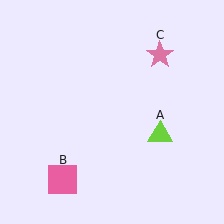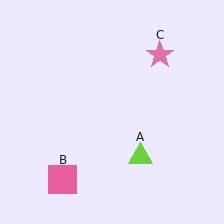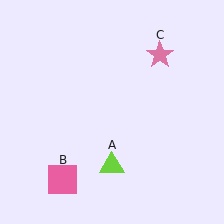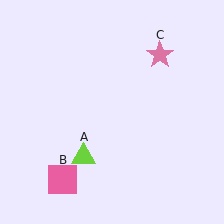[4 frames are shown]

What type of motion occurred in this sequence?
The lime triangle (object A) rotated clockwise around the center of the scene.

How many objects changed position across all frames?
1 object changed position: lime triangle (object A).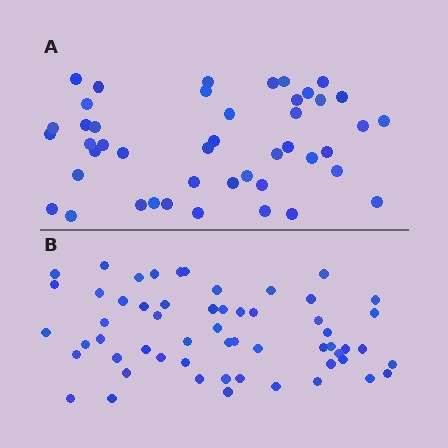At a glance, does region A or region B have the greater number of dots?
Region B (the bottom region) has more dots.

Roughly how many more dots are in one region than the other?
Region B has roughly 12 or so more dots than region A.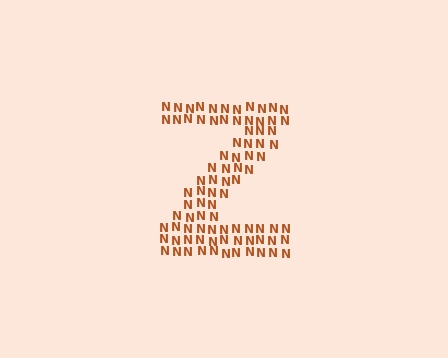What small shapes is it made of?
It is made of small letter N's.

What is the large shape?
The large shape is the letter Z.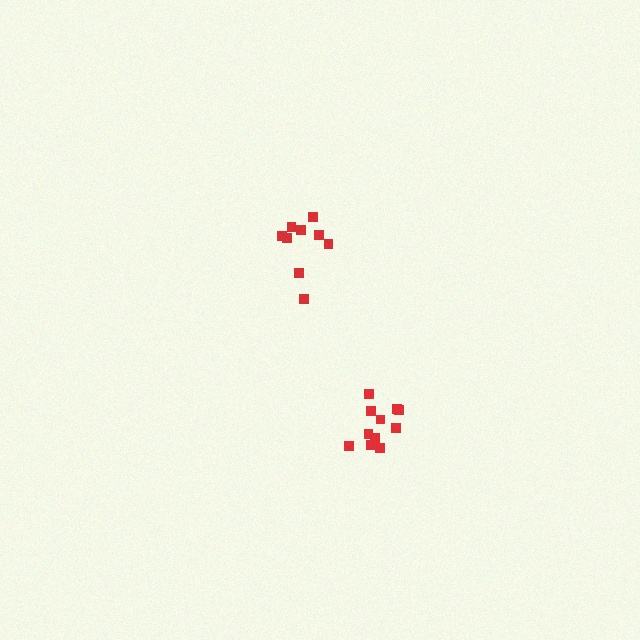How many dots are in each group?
Group 1: 9 dots, Group 2: 11 dots (20 total).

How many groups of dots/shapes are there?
There are 2 groups.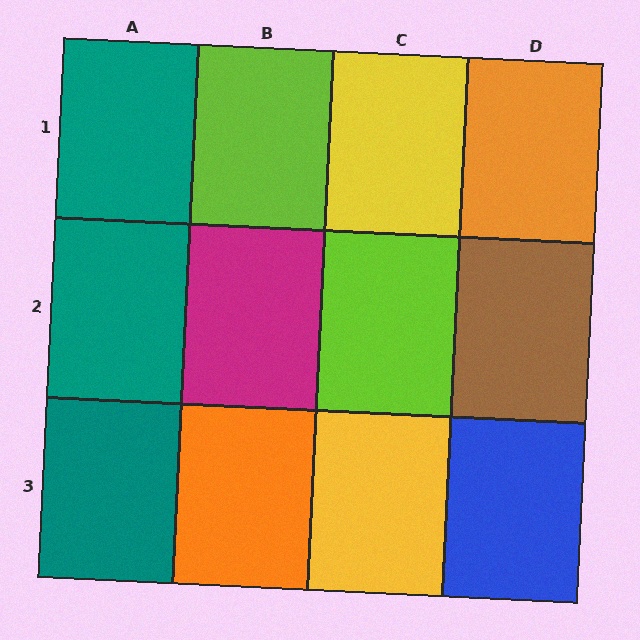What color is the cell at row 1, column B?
Lime.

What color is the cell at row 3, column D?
Blue.